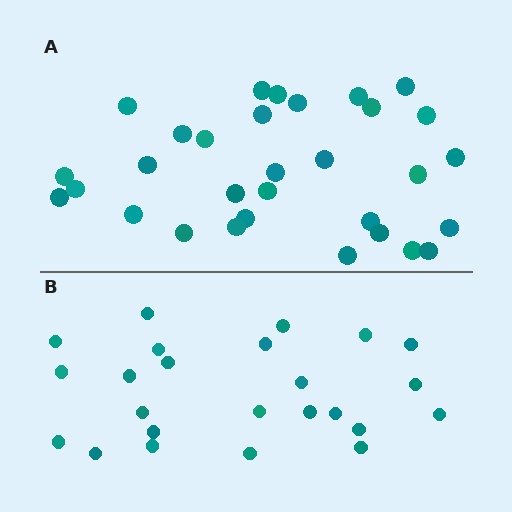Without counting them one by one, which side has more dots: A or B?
Region A (the top region) has more dots.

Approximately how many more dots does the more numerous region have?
Region A has roughly 8 or so more dots than region B.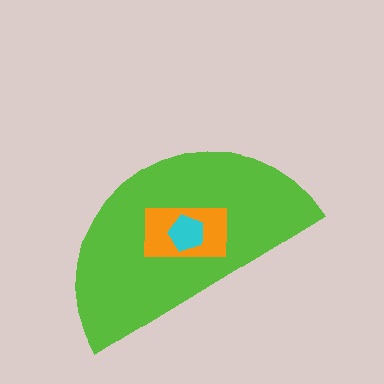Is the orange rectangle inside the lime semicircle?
Yes.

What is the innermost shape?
The cyan pentagon.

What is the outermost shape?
The lime semicircle.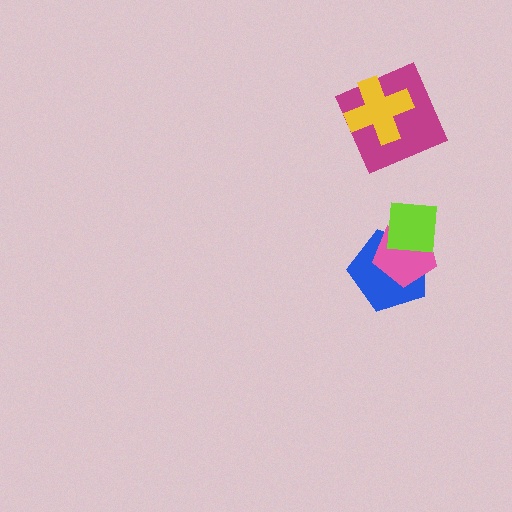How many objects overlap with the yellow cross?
1 object overlaps with the yellow cross.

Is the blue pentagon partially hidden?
Yes, it is partially covered by another shape.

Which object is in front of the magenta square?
The yellow cross is in front of the magenta square.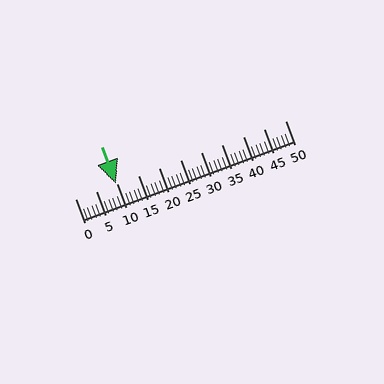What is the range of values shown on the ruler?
The ruler shows values from 0 to 50.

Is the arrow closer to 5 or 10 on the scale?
The arrow is closer to 10.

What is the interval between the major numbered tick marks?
The major tick marks are spaced 5 units apart.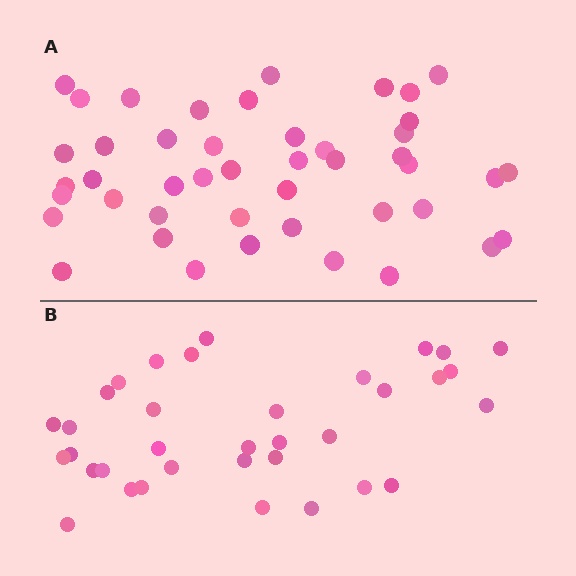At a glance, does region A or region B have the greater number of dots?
Region A (the top region) has more dots.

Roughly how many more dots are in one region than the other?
Region A has roughly 10 or so more dots than region B.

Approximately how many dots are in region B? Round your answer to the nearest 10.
About 40 dots. (The exact count is 35, which rounds to 40.)